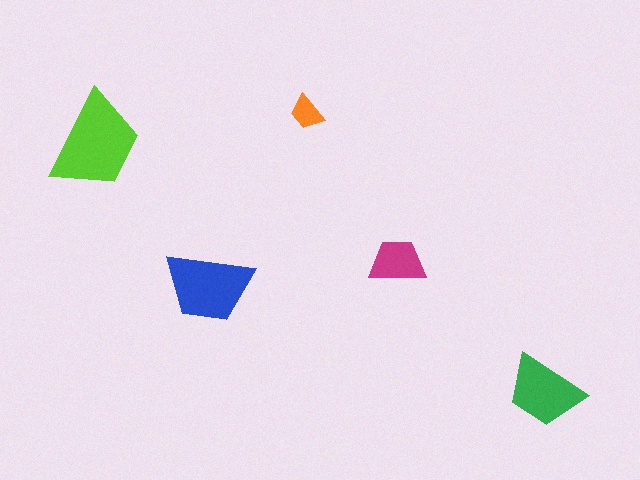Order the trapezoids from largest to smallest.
the lime one, the blue one, the green one, the magenta one, the orange one.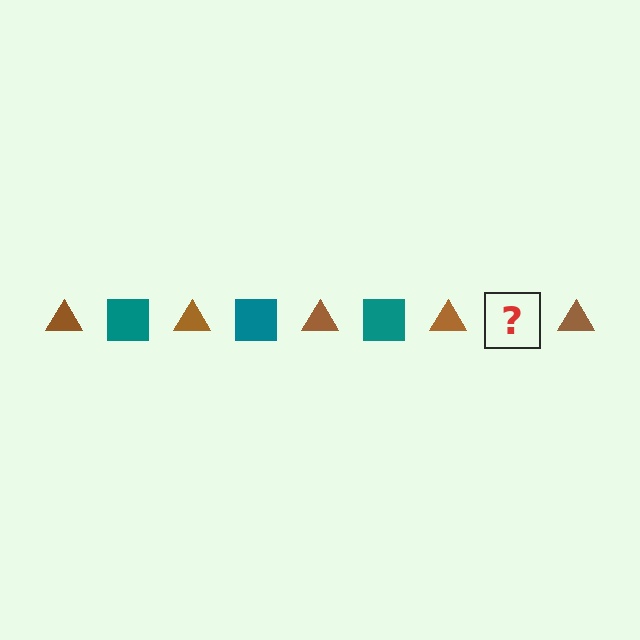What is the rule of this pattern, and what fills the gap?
The rule is that the pattern alternates between brown triangle and teal square. The gap should be filled with a teal square.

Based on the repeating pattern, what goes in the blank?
The blank should be a teal square.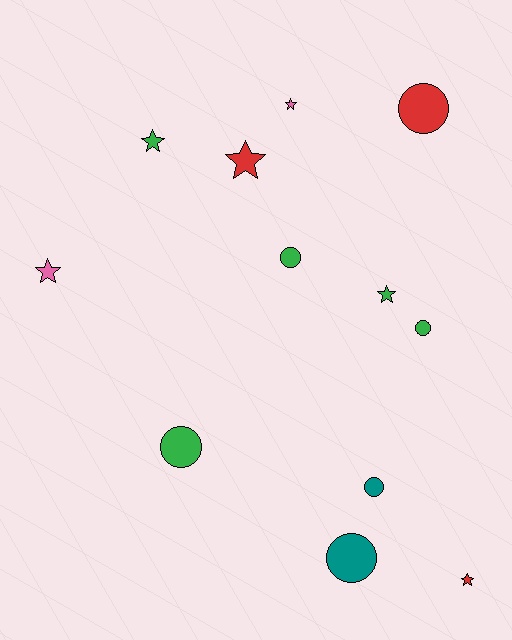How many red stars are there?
There are 2 red stars.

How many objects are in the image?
There are 12 objects.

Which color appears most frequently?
Green, with 5 objects.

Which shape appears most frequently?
Star, with 6 objects.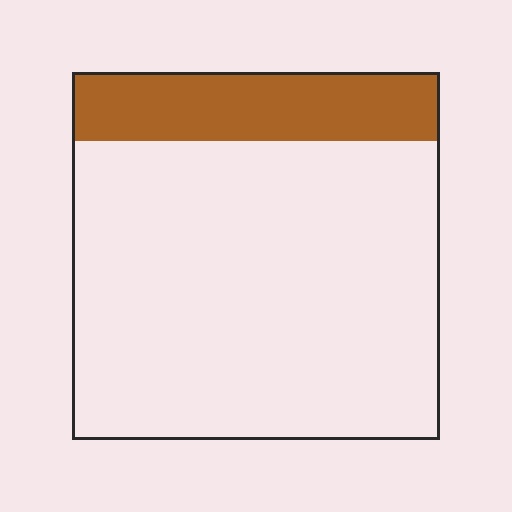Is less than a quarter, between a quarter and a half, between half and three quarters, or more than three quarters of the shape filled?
Less than a quarter.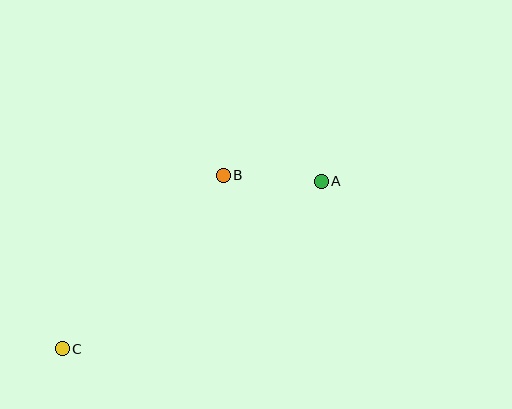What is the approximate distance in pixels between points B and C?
The distance between B and C is approximately 237 pixels.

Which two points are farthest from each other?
Points A and C are farthest from each other.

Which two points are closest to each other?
Points A and B are closest to each other.